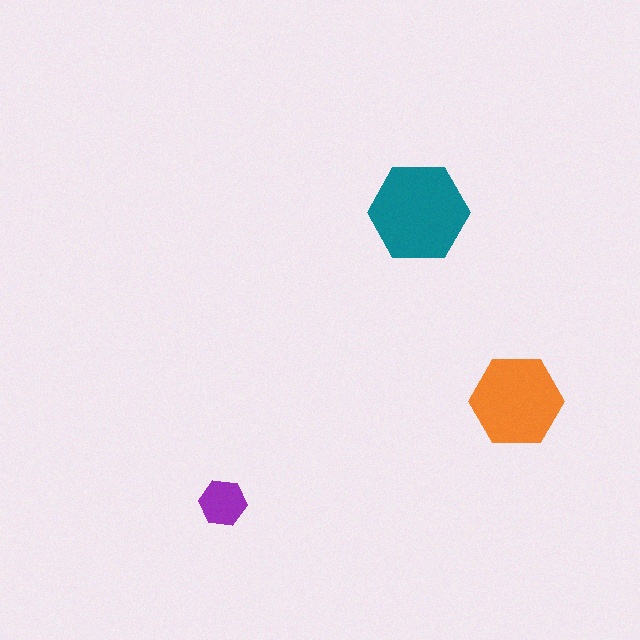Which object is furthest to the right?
The orange hexagon is rightmost.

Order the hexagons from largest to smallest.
the teal one, the orange one, the purple one.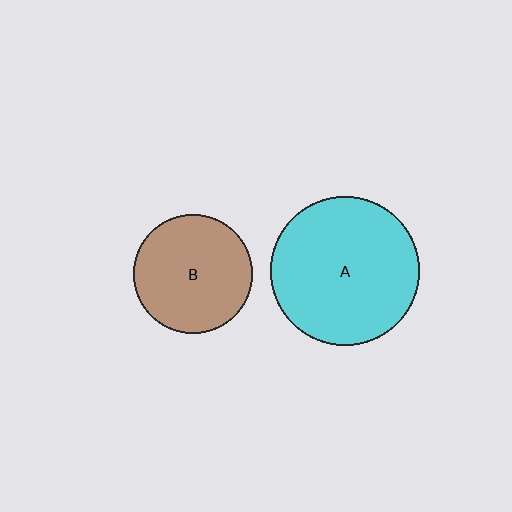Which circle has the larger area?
Circle A (cyan).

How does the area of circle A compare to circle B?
Approximately 1.6 times.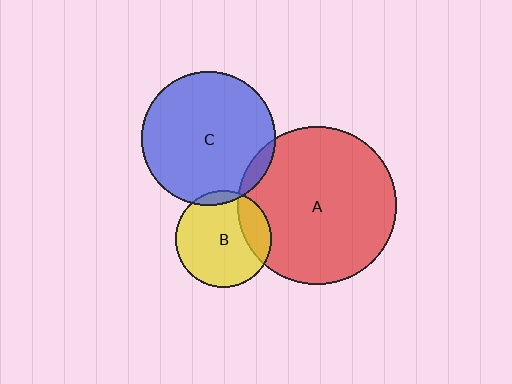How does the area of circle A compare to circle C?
Approximately 1.4 times.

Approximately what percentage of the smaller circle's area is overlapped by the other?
Approximately 5%.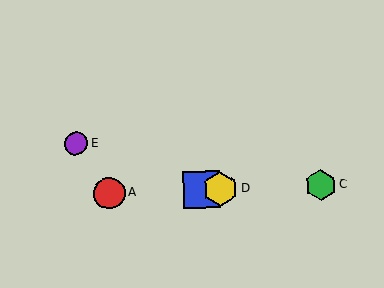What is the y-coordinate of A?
Object A is at y≈193.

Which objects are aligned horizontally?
Objects A, B, C, D are aligned horizontally.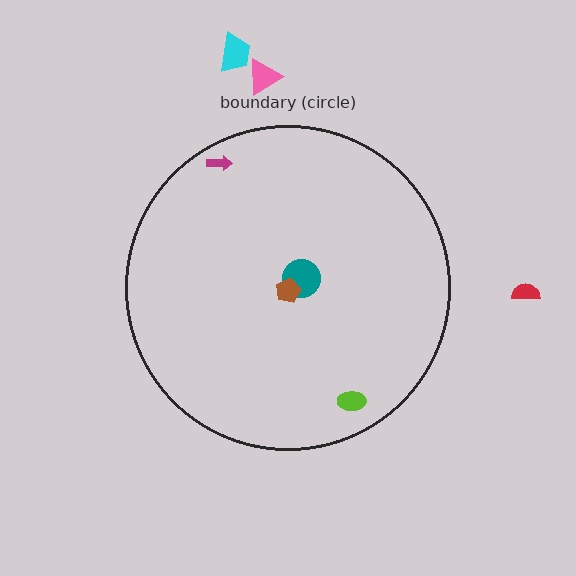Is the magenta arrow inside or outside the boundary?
Inside.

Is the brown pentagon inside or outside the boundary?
Inside.